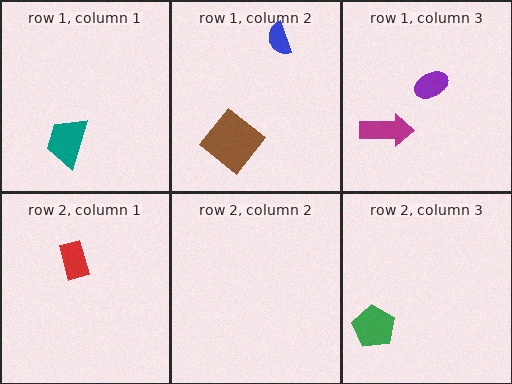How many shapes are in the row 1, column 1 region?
1.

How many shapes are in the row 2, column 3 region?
1.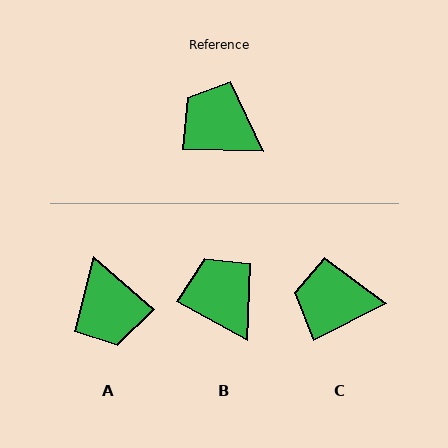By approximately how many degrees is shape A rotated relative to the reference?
Approximately 140 degrees counter-clockwise.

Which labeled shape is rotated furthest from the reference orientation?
A, about 140 degrees away.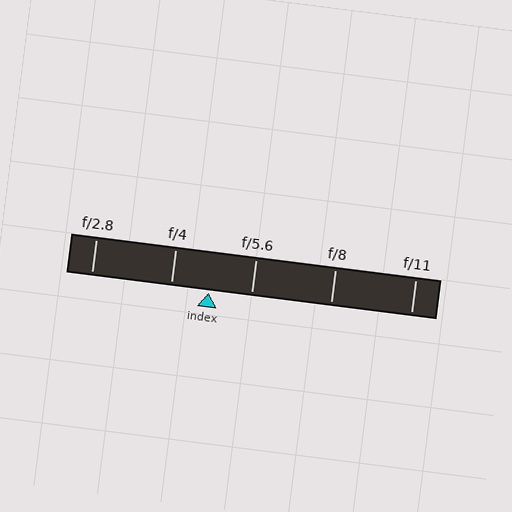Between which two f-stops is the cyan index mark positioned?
The index mark is between f/4 and f/5.6.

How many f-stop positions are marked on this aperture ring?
There are 5 f-stop positions marked.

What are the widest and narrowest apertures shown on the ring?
The widest aperture shown is f/2.8 and the narrowest is f/11.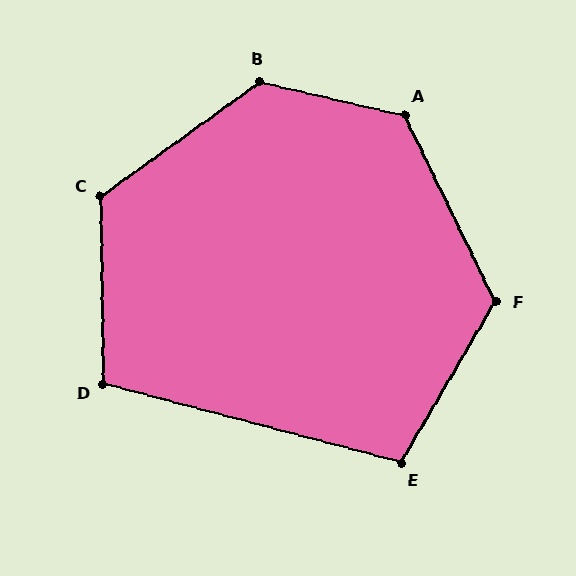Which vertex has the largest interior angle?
B, at approximately 131 degrees.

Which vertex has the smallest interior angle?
E, at approximately 105 degrees.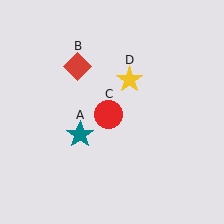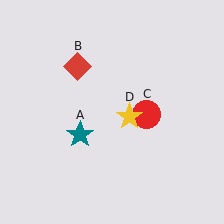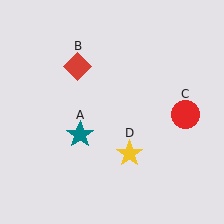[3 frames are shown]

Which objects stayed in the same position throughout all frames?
Teal star (object A) and red diamond (object B) remained stationary.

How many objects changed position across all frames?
2 objects changed position: red circle (object C), yellow star (object D).